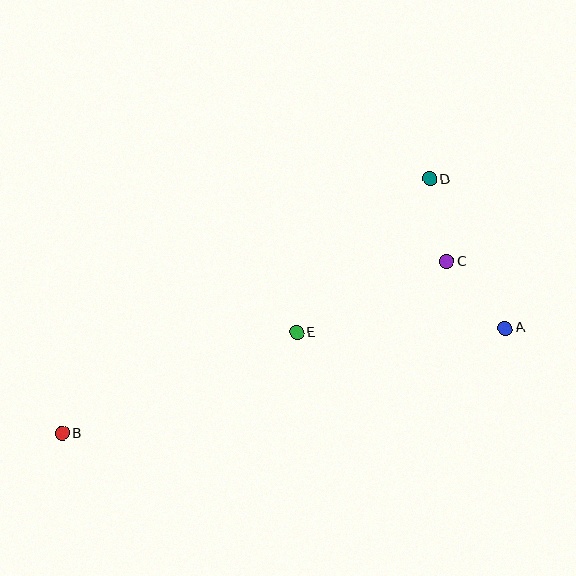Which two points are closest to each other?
Points C and D are closest to each other.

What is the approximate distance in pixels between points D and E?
The distance between D and E is approximately 203 pixels.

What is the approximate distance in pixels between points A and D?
The distance between A and D is approximately 167 pixels.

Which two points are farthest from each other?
Points A and B are farthest from each other.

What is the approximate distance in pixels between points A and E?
The distance between A and E is approximately 209 pixels.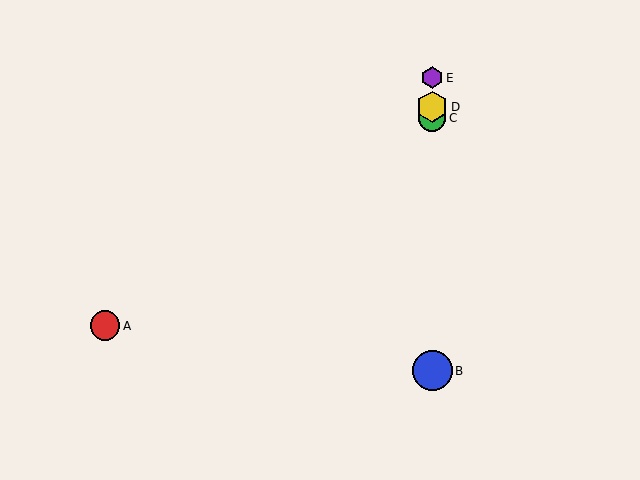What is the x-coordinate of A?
Object A is at x≈105.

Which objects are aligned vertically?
Objects B, C, D, E are aligned vertically.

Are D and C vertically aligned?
Yes, both are at x≈432.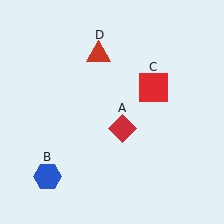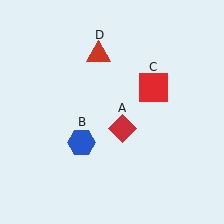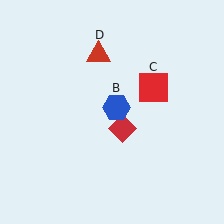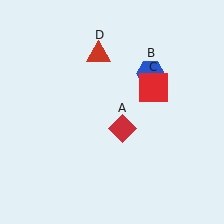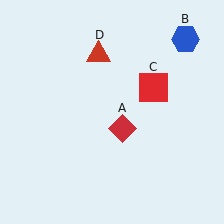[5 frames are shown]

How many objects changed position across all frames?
1 object changed position: blue hexagon (object B).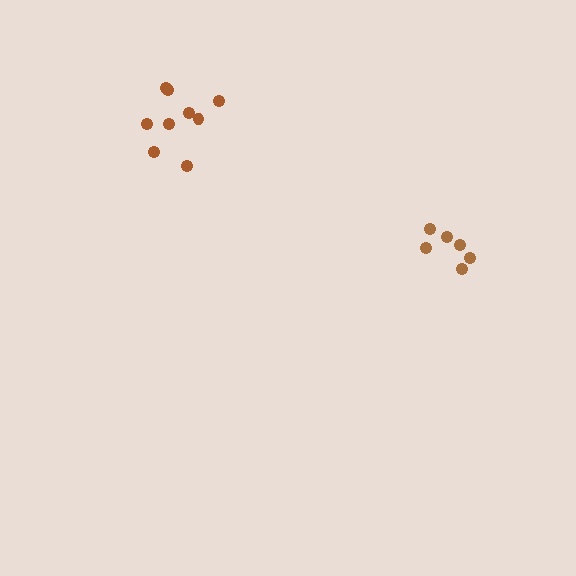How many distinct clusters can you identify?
There are 2 distinct clusters.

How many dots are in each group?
Group 1: 6 dots, Group 2: 9 dots (15 total).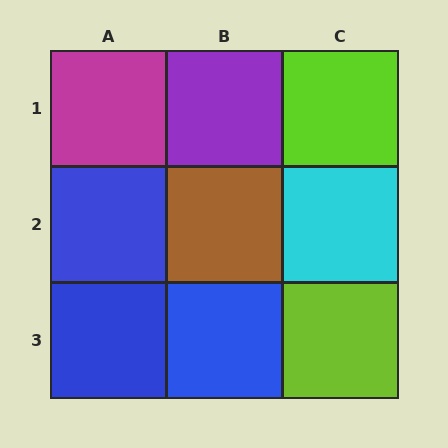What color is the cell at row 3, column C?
Lime.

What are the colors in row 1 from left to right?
Magenta, purple, lime.